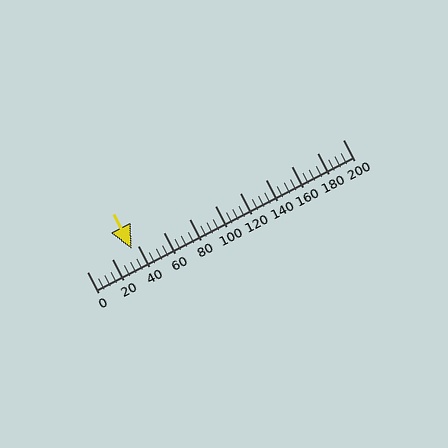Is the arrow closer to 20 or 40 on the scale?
The arrow is closer to 40.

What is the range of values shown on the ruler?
The ruler shows values from 0 to 200.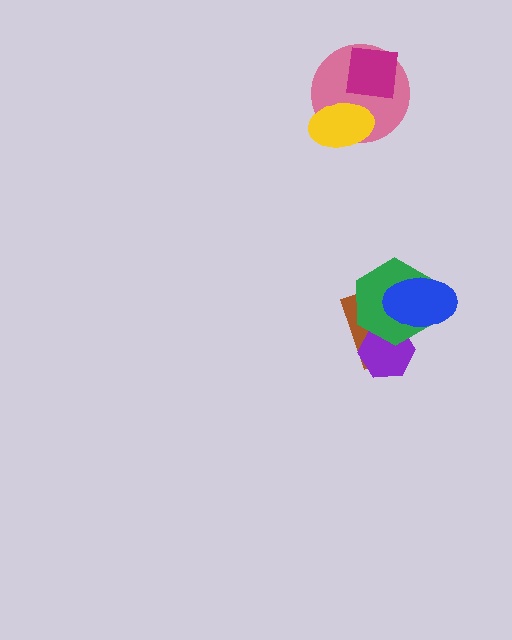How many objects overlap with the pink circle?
2 objects overlap with the pink circle.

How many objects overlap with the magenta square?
1 object overlaps with the magenta square.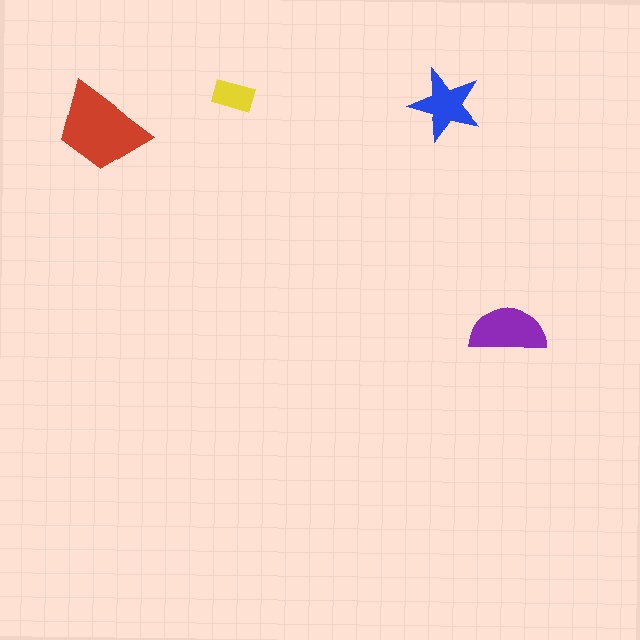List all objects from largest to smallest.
The red trapezoid, the purple semicircle, the blue star, the yellow rectangle.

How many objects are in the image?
There are 4 objects in the image.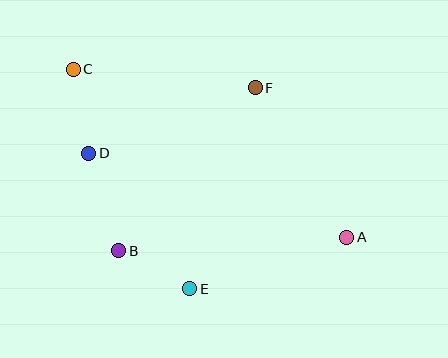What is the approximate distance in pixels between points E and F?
The distance between E and F is approximately 212 pixels.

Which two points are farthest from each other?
Points A and C are farthest from each other.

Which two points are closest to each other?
Points B and E are closest to each other.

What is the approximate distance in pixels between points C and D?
The distance between C and D is approximately 86 pixels.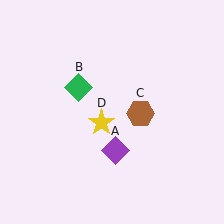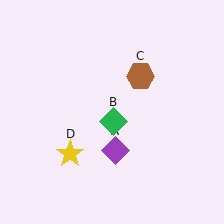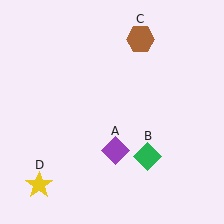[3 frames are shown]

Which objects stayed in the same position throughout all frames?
Purple diamond (object A) remained stationary.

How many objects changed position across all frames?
3 objects changed position: green diamond (object B), brown hexagon (object C), yellow star (object D).